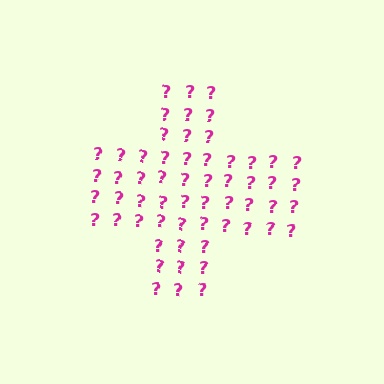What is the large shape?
The large shape is a cross.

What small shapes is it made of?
It is made of small question marks.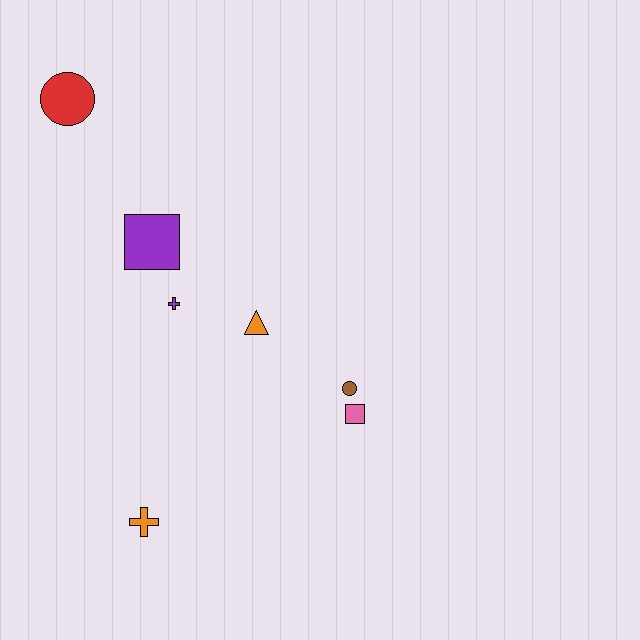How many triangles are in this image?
There is 1 triangle.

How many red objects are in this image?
There is 1 red object.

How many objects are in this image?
There are 7 objects.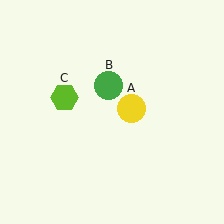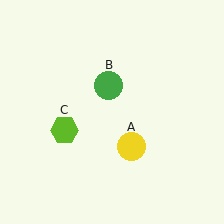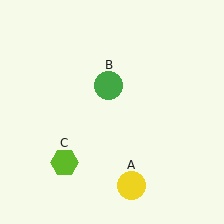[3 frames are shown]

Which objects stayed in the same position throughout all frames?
Green circle (object B) remained stationary.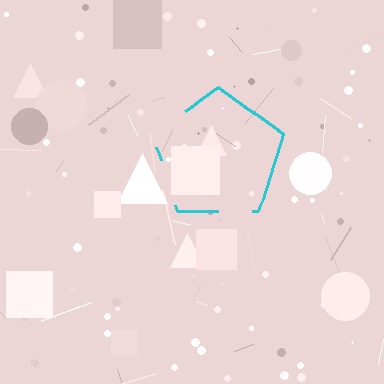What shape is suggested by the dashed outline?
The dashed outline suggests a pentagon.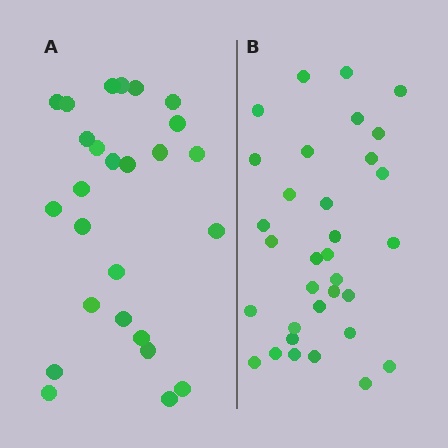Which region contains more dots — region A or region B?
Region B (the right region) has more dots.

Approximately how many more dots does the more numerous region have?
Region B has roughly 8 or so more dots than region A.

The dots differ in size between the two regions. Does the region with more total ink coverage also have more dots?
No. Region A has more total ink coverage because its dots are larger, but region B actually contains more individual dots. Total area can be misleading — the number of items is what matters here.